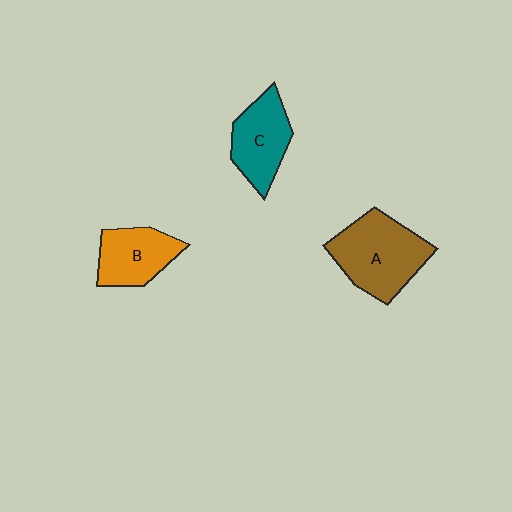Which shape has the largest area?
Shape A (brown).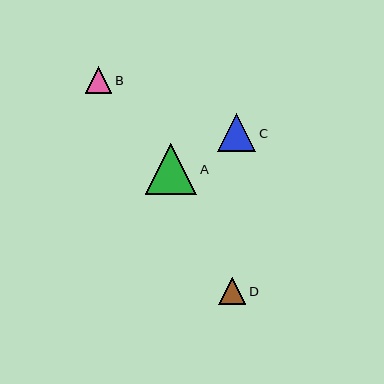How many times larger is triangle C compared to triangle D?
Triangle C is approximately 1.4 times the size of triangle D.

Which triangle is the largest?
Triangle A is the largest with a size of approximately 52 pixels.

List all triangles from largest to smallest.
From largest to smallest: A, C, D, B.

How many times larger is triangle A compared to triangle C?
Triangle A is approximately 1.3 times the size of triangle C.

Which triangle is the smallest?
Triangle B is the smallest with a size of approximately 27 pixels.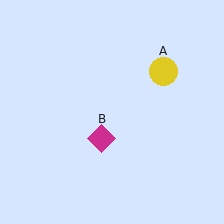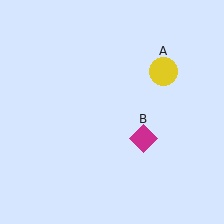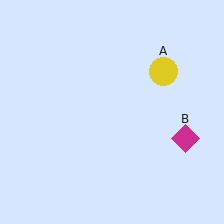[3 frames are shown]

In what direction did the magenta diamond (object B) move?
The magenta diamond (object B) moved right.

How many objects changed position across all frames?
1 object changed position: magenta diamond (object B).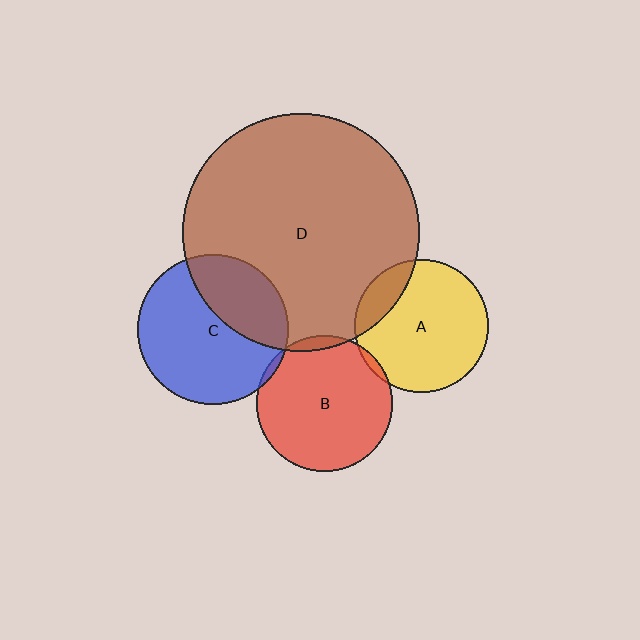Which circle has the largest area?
Circle D (brown).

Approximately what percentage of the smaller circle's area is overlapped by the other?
Approximately 5%.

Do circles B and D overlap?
Yes.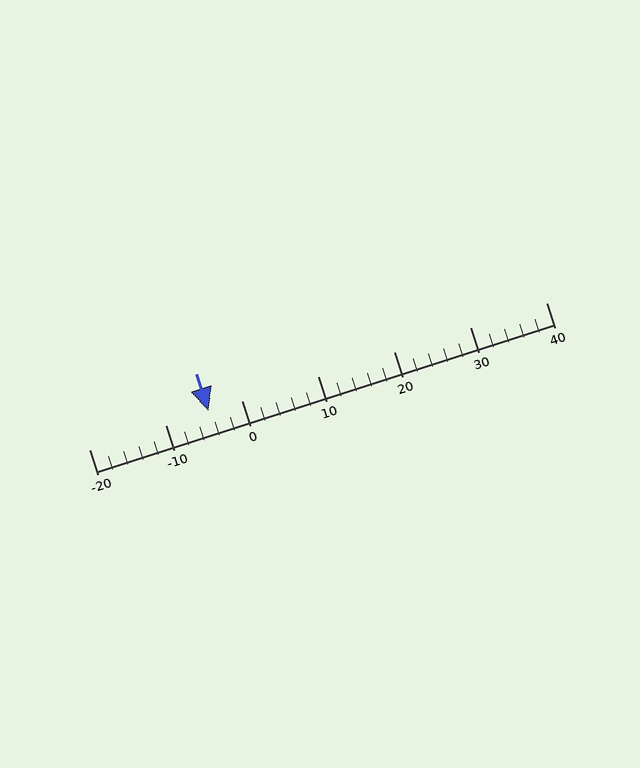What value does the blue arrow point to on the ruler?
The blue arrow points to approximately -4.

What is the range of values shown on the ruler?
The ruler shows values from -20 to 40.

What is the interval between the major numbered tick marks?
The major tick marks are spaced 10 units apart.